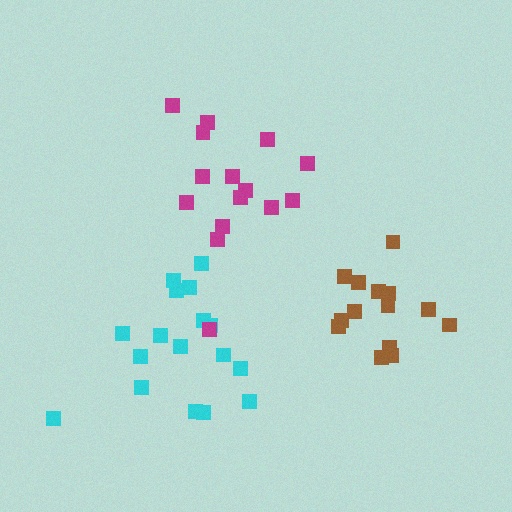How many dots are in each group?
Group 1: 17 dots, Group 2: 15 dots, Group 3: 14 dots (46 total).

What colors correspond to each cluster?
The clusters are colored: cyan, magenta, brown.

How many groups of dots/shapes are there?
There are 3 groups.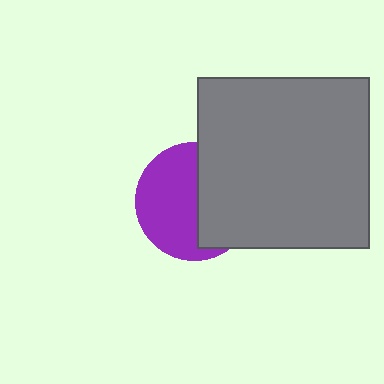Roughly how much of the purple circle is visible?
About half of it is visible (roughly 55%).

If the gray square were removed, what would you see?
You would see the complete purple circle.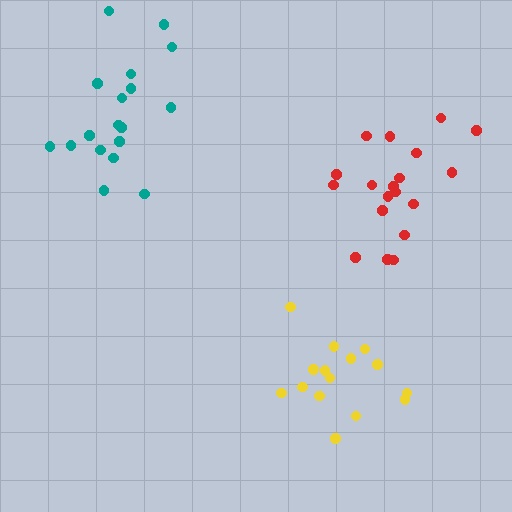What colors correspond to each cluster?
The clusters are colored: yellow, red, teal.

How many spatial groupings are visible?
There are 3 spatial groupings.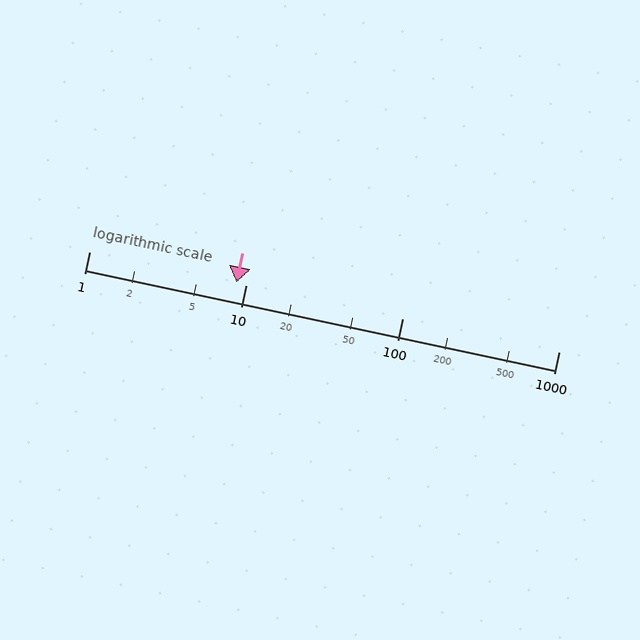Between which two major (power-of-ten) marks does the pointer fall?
The pointer is between 1 and 10.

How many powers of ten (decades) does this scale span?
The scale spans 3 decades, from 1 to 1000.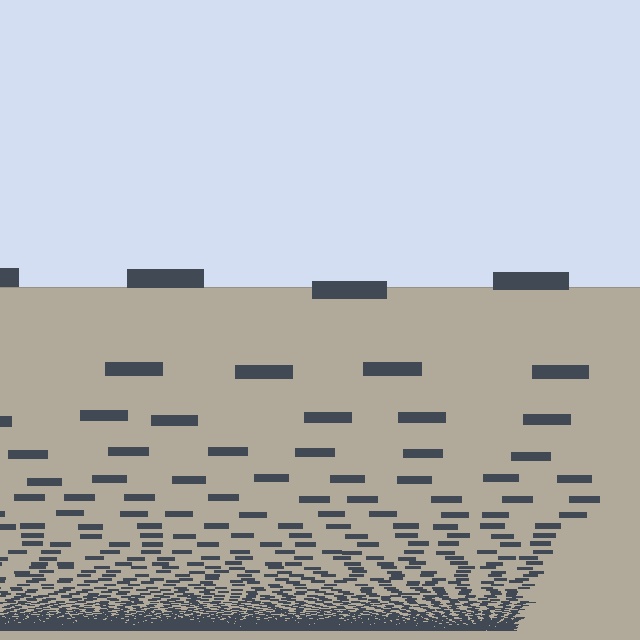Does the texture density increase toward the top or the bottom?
Density increases toward the bottom.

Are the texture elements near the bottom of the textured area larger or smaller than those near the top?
Smaller. The gradient is inverted — elements near the bottom are smaller and denser.